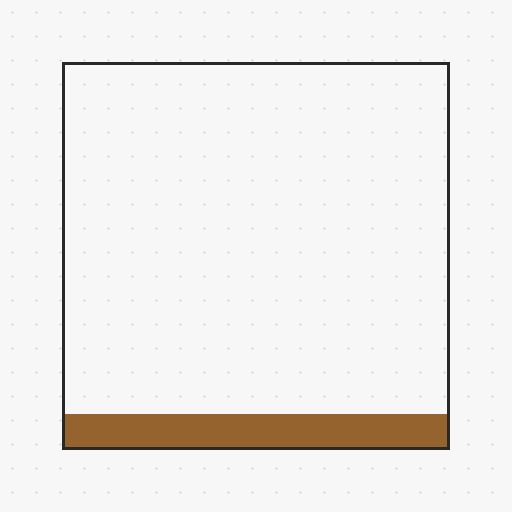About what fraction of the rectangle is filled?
About one tenth (1/10).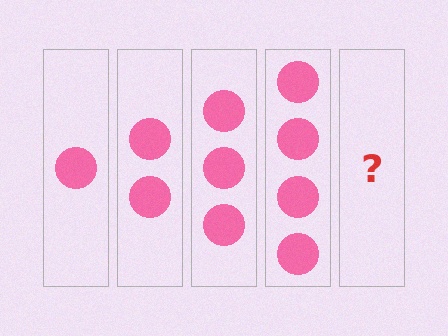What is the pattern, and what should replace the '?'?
The pattern is that each step adds one more circle. The '?' should be 5 circles.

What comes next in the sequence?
The next element should be 5 circles.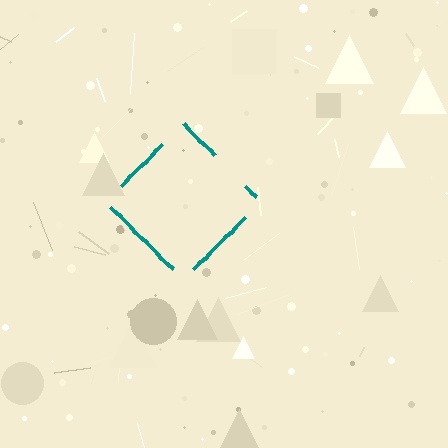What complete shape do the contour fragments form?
The contour fragments form a diamond.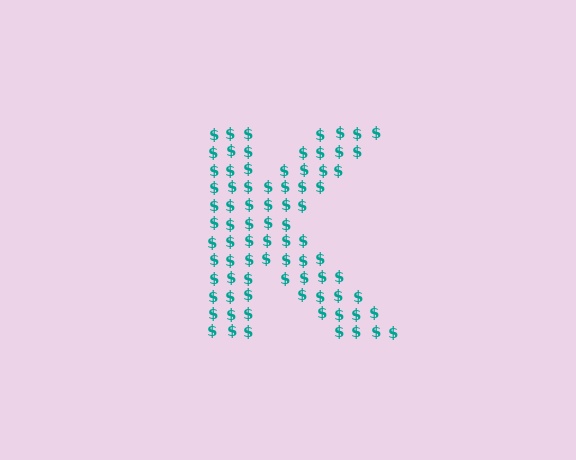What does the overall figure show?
The overall figure shows the letter K.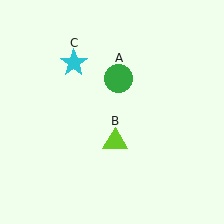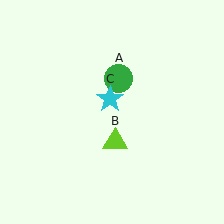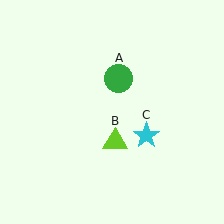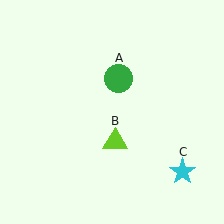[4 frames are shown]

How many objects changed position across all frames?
1 object changed position: cyan star (object C).